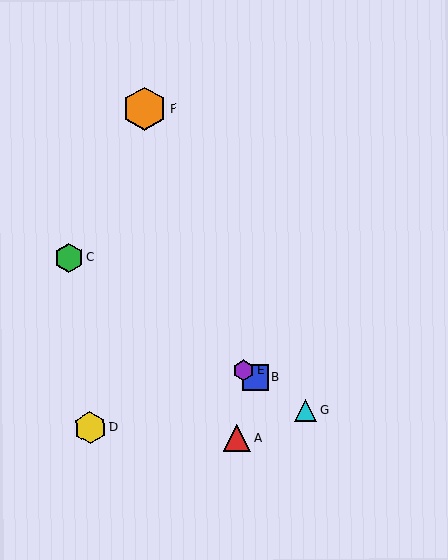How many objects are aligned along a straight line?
4 objects (B, C, E, G) are aligned along a straight line.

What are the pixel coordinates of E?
Object E is at (243, 370).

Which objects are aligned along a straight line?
Objects B, C, E, G are aligned along a straight line.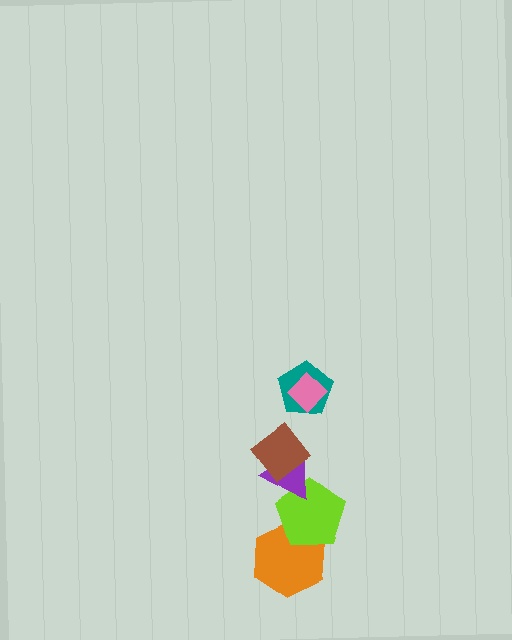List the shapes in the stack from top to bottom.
From top to bottom: the pink diamond, the teal pentagon, the brown diamond, the purple triangle, the lime pentagon, the orange hexagon.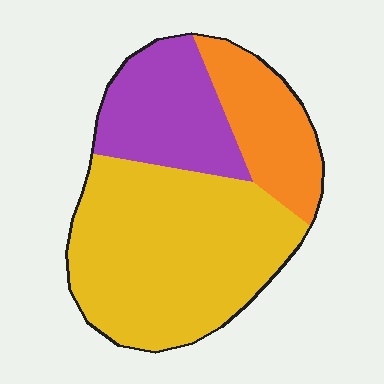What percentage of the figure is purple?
Purple takes up less than a quarter of the figure.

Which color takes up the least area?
Orange, at roughly 20%.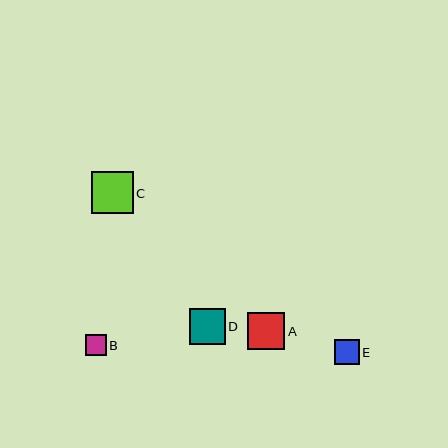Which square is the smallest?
Square B is the smallest with a size of approximately 20 pixels.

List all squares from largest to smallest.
From largest to smallest: C, A, D, E, B.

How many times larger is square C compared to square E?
Square C is approximately 1.7 times the size of square E.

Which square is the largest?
Square C is the largest with a size of approximately 42 pixels.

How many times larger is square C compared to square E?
Square C is approximately 1.7 times the size of square E.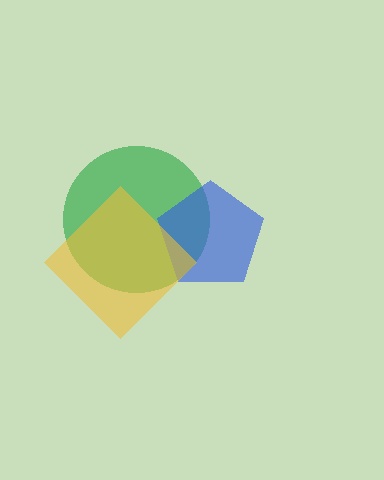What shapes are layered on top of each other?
The layered shapes are: a green circle, a blue pentagon, a yellow diamond.